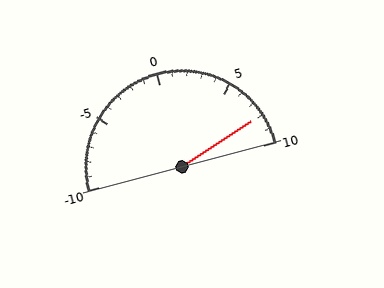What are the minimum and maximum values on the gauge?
The gauge ranges from -10 to 10.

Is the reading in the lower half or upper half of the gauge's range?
The reading is in the upper half of the range (-10 to 10).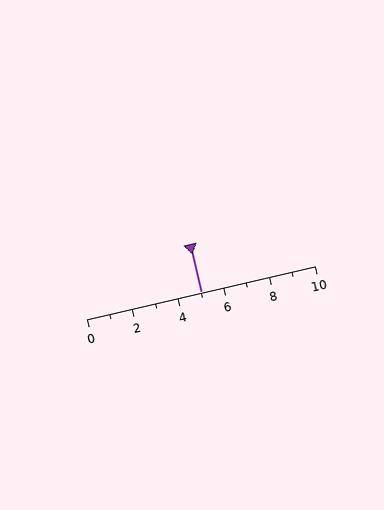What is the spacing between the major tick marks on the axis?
The major ticks are spaced 2 apart.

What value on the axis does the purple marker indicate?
The marker indicates approximately 5.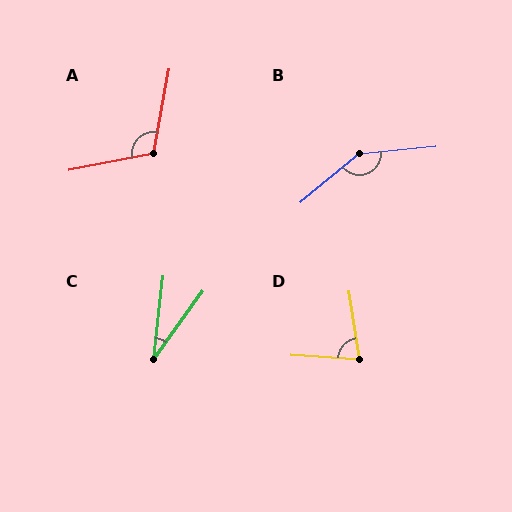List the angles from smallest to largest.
C (29°), D (77°), A (112°), B (146°).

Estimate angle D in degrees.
Approximately 77 degrees.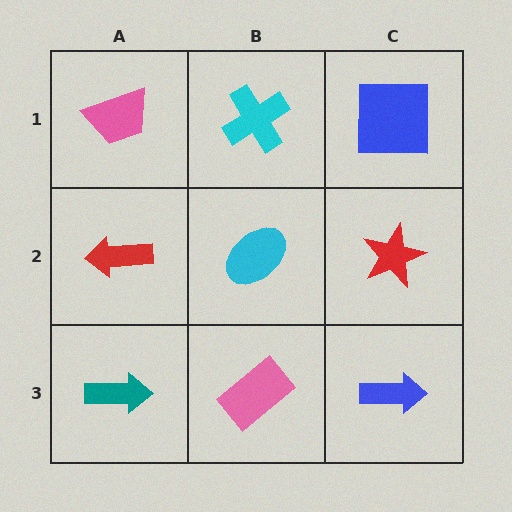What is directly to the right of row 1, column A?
A cyan cross.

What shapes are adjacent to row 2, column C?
A blue square (row 1, column C), a blue arrow (row 3, column C), a cyan ellipse (row 2, column B).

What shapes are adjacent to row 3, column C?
A red star (row 2, column C), a pink rectangle (row 3, column B).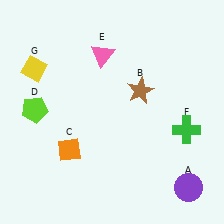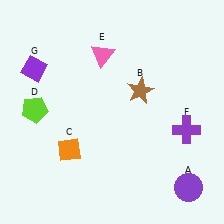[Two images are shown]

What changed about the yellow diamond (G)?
In Image 1, G is yellow. In Image 2, it changed to purple.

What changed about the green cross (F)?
In Image 1, F is green. In Image 2, it changed to purple.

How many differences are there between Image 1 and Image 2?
There are 2 differences between the two images.